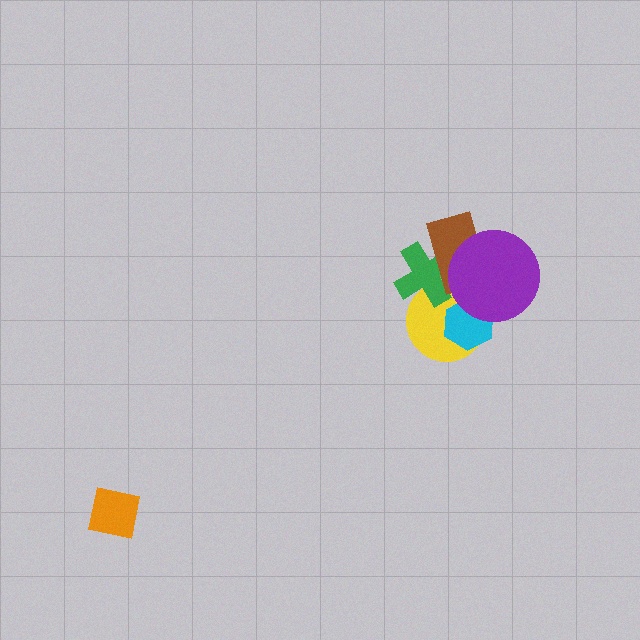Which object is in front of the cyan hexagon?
The purple circle is in front of the cyan hexagon.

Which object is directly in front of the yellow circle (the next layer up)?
The green cross is directly in front of the yellow circle.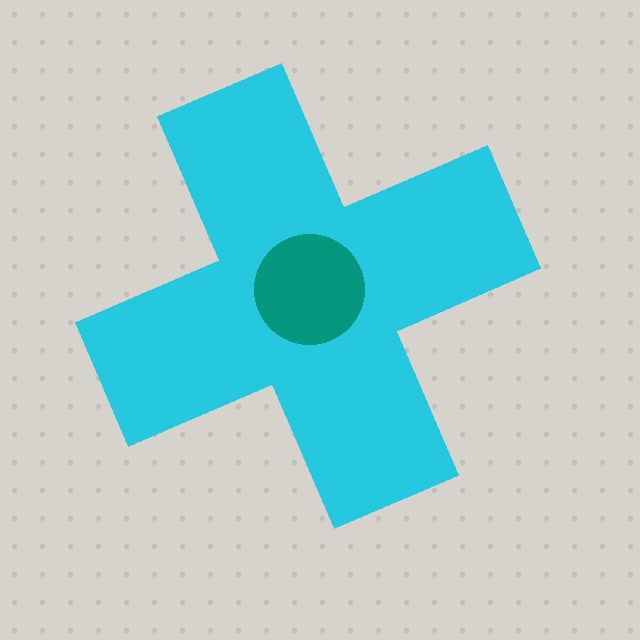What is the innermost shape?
The teal circle.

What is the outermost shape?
The cyan cross.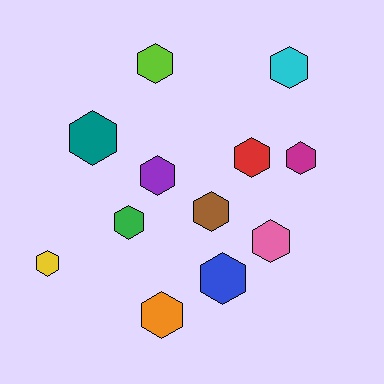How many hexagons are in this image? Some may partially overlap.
There are 12 hexagons.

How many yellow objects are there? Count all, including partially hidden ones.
There is 1 yellow object.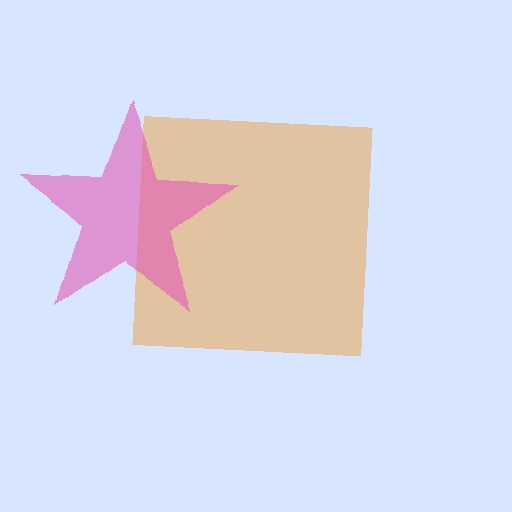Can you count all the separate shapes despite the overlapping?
Yes, there are 2 separate shapes.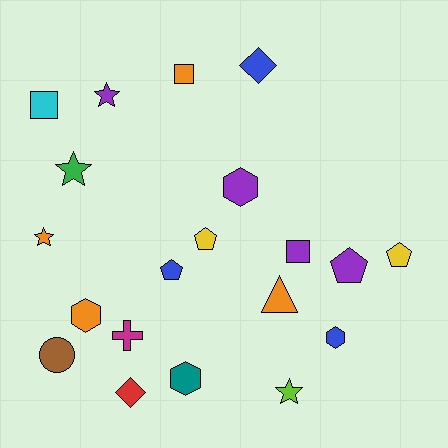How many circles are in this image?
There is 1 circle.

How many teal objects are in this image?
There is 1 teal object.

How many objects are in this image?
There are 20 objects.